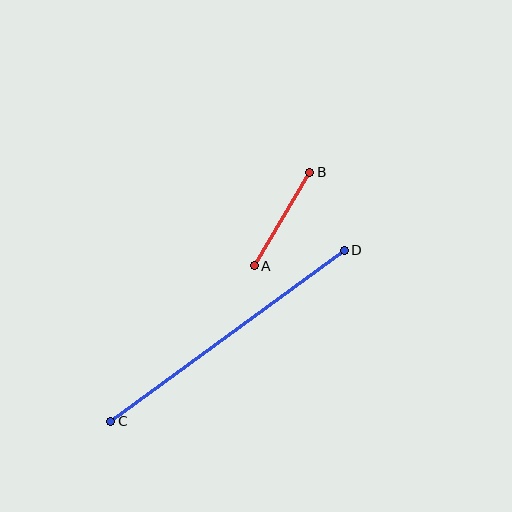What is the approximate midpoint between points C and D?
The midpoint is at approximately (227, 336) pixels.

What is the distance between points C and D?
The distance is approximately 289 pixels.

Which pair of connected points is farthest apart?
Points C and D are farthest apart.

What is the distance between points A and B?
The distance is approximately 109 pixels.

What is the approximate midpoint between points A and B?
The midpoint is at approximately (282, 219) pixels.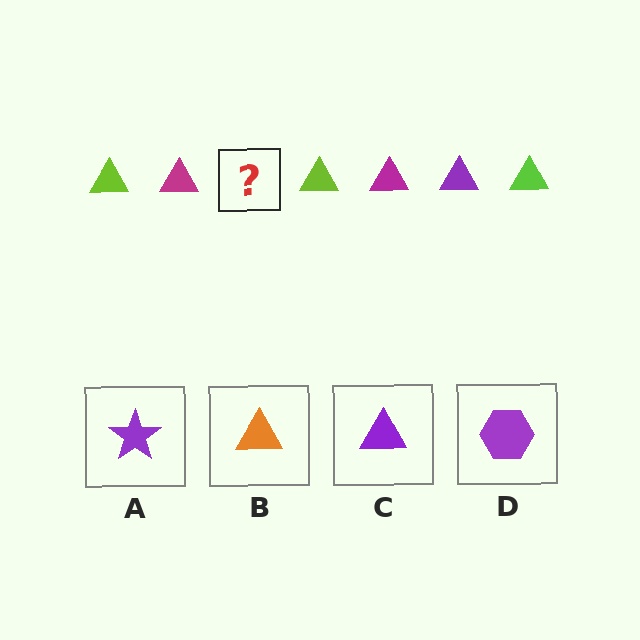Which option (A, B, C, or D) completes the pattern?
C.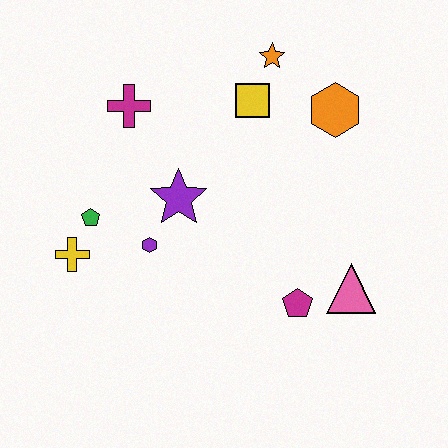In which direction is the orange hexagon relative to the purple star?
The orange hexagon is to the right of the purple star.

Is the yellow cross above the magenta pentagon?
Yes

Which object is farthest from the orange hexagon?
The yellow cross is farthest from the orange hexagon.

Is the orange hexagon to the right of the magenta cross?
Yes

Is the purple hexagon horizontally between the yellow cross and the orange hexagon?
Yes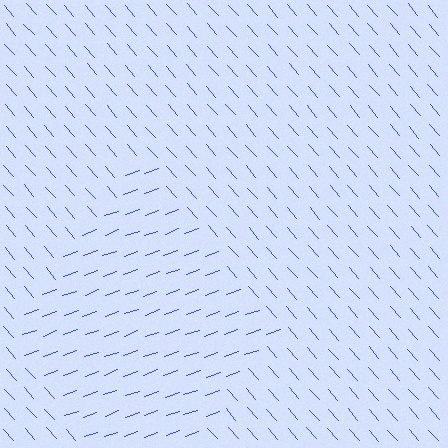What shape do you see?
I see a diamond.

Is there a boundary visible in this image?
Yes, there is a texture boundary formed by a change in line orientation.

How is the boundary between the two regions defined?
The boundary is defined purely by a change in line orientation (approximately 68 degrees difference). All lines are the same color and thickness.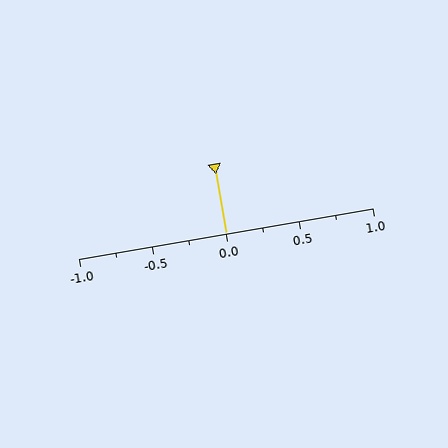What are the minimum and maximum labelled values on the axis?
The axis runs from -1.0 to 1.0.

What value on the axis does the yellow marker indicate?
The marker indicates approximately 0.